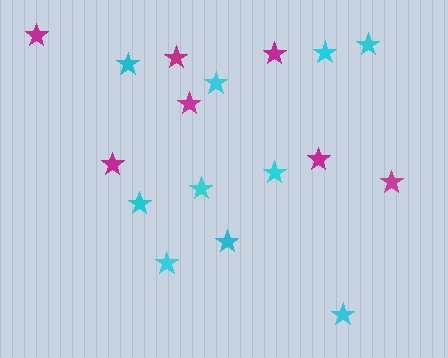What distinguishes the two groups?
There are 2 groups: one group of cyan stars (10) and one group of magenta stars (7).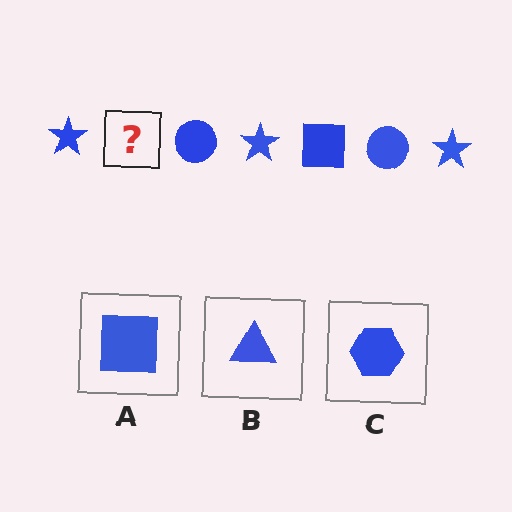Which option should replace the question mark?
Option A.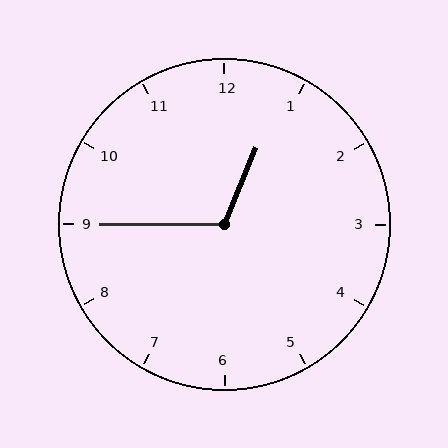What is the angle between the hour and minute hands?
Approximately 112 degrees.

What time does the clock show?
12:45.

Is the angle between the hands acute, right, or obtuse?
It is obtuse.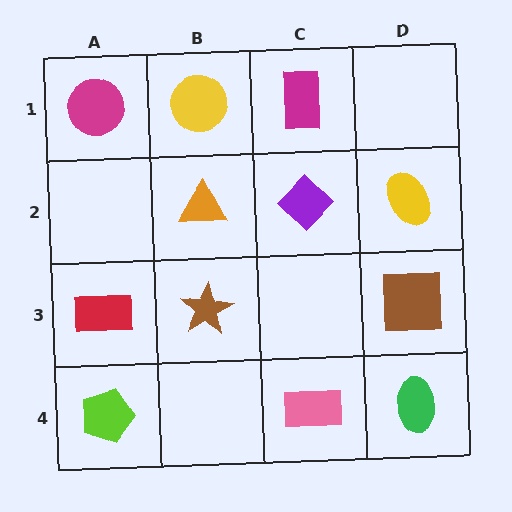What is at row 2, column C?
A purple diamond.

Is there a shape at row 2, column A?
No, that cell is empty.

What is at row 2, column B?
An orange triangle.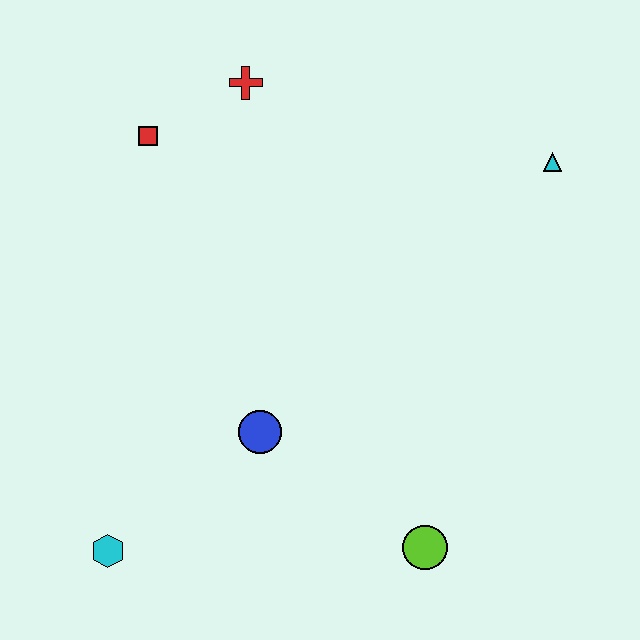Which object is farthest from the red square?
The lime circle is farthest from the red square.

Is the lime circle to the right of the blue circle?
Yes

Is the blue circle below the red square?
Yes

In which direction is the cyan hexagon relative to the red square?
The cyan hexagon is below the red square.